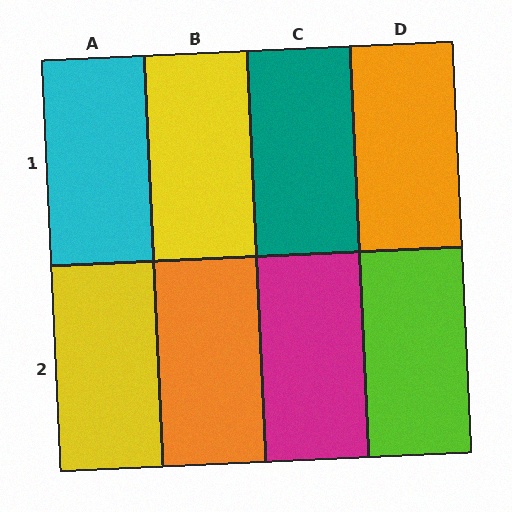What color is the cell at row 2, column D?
Lime.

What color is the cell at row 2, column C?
Magenta.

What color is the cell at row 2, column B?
Orange.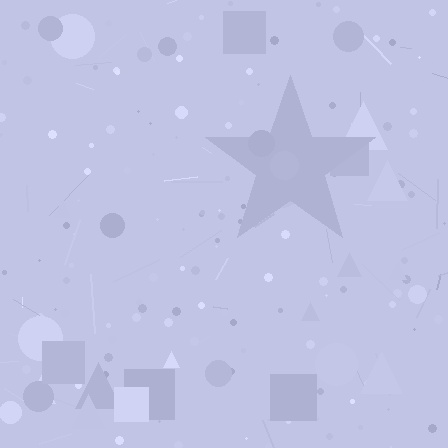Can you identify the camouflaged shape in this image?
The camouflaged shape is a star.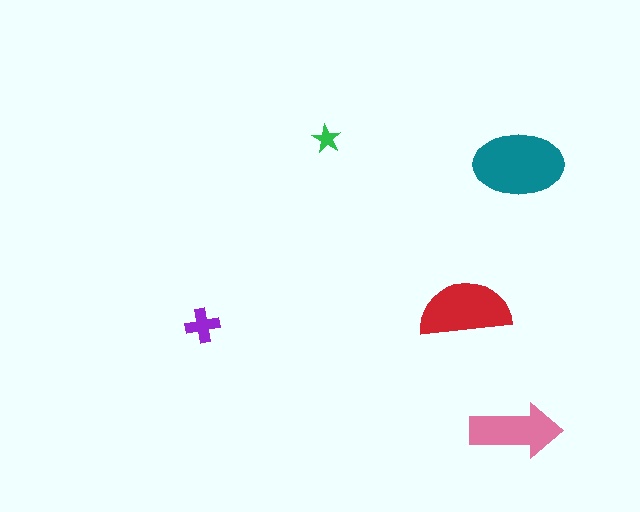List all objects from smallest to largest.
The green star, the purple cross, the pink arrow, the red semicircle, the teal ellipse.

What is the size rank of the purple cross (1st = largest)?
4th.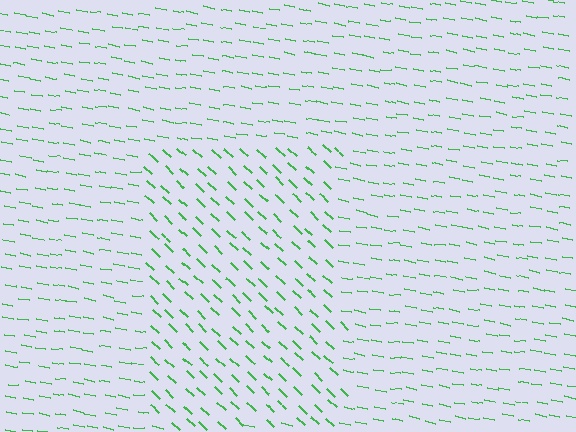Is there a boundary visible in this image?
Yes, there is a texture boundary formed by a change in line orientation.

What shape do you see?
I see a rectangle.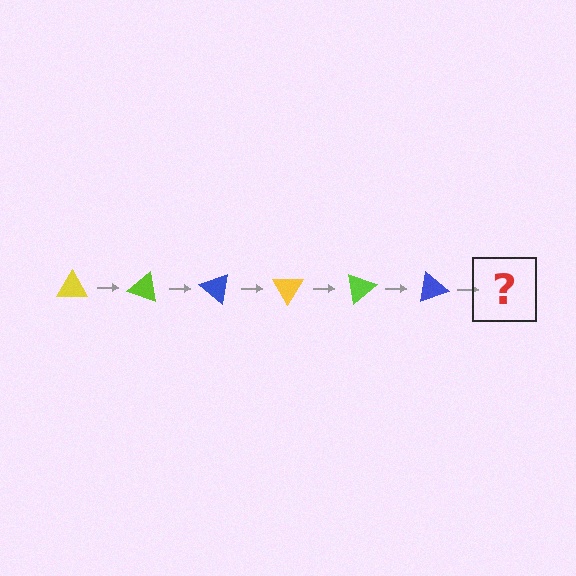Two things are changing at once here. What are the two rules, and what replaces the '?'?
The two rules are that it rotates 20 degrees each step and the color cycles through yellow, lime, and blue. The '?' should be a yellow triangle, rotated 120 degrees from the start.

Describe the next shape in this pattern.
It should be a yellow triangle, rotated 120 degrees from the start.